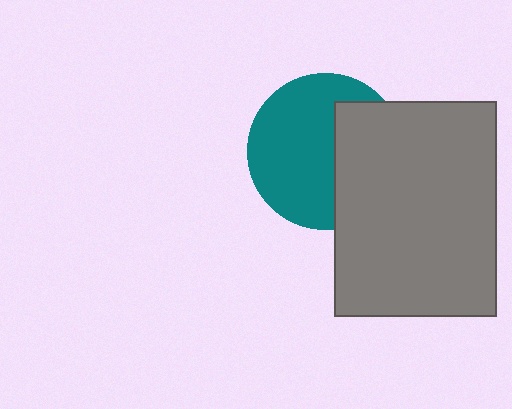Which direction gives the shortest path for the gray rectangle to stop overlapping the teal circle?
Moving right gives the shortest separation.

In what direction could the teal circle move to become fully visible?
The teal circle could move left. That would shift it out from behind the gray rectangle entirely.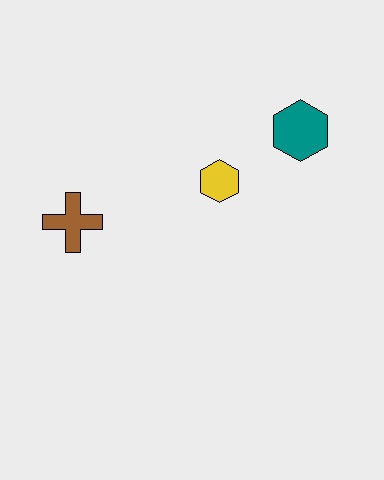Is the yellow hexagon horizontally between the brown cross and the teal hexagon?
Yes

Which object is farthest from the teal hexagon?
The brown cross is farthest from the teal hexagon.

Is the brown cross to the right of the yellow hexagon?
No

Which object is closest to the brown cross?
The yellow hexagon is closest to the brown cross.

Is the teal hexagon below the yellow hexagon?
No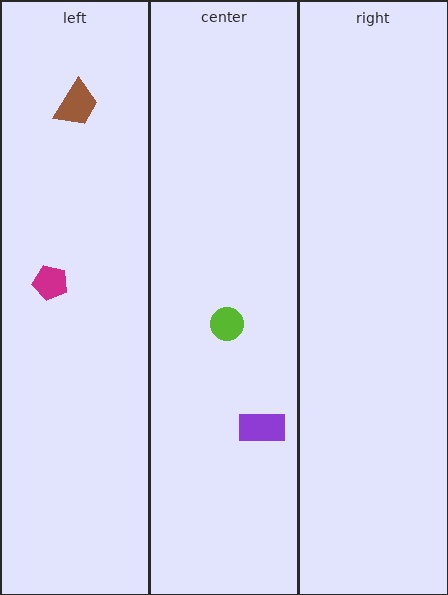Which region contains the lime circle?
The center region.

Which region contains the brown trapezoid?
The left region.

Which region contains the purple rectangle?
The center region.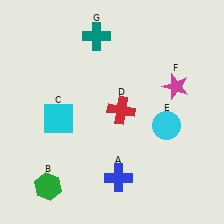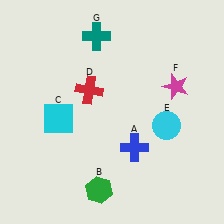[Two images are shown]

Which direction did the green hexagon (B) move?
The green hexagon (B) moved right.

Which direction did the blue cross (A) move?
The blue cross (A) moved up.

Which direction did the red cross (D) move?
The red cross (D) moved left.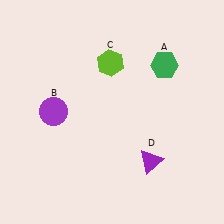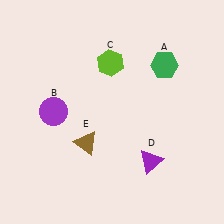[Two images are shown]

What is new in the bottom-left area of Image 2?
A brown triangle (E) was added in the bottom-left area of Image 2.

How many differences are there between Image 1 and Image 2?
There is 1 difference between the two images.